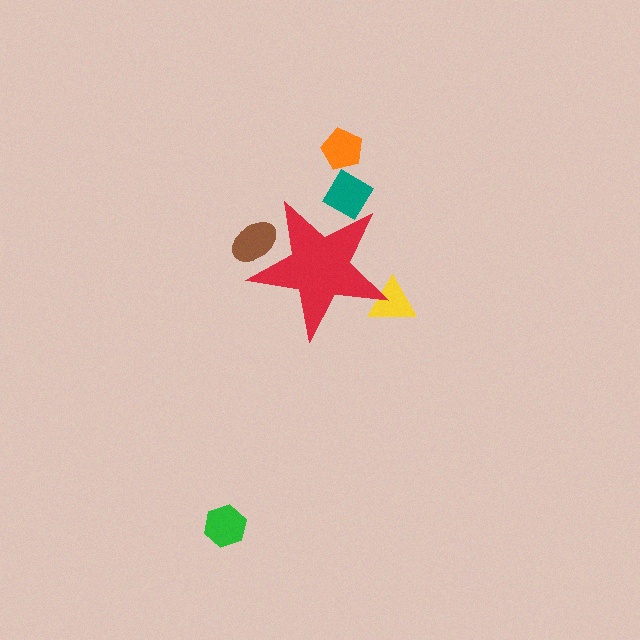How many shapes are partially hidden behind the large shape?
3 shapes are partially hidden.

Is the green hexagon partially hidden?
No, the green hexagon is fully visible.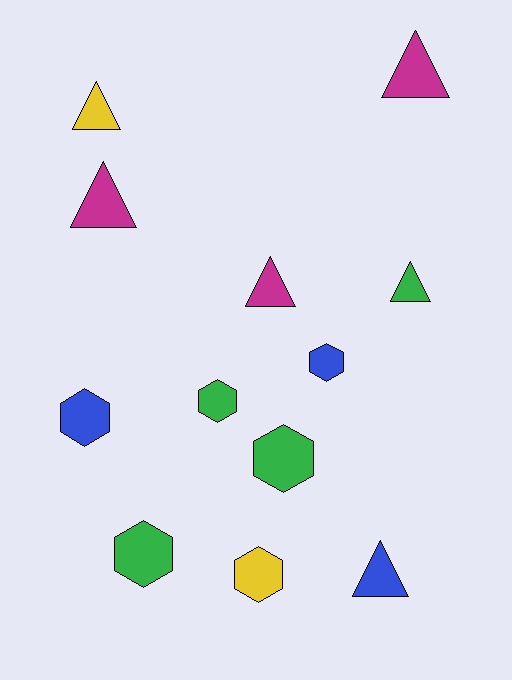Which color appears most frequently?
Green, with 4 objects.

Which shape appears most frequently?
Hexagon, with 6 objects.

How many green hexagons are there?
There are 3 green hexagons.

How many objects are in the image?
There are 12 objects.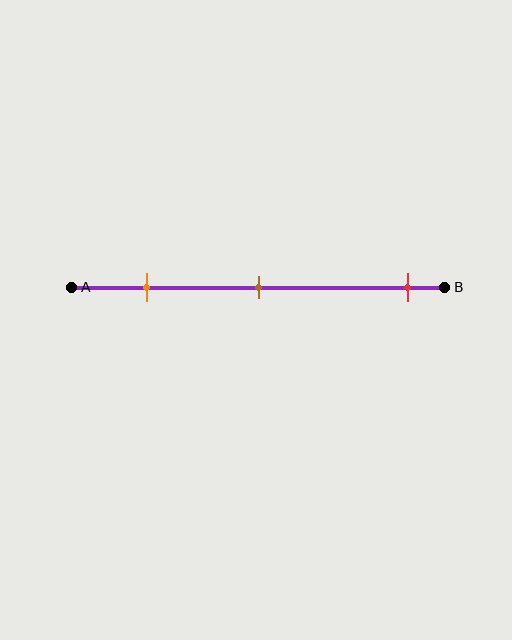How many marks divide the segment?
There are 3 marks dividing the segment.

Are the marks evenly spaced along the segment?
No, the marks are not evenly spaced.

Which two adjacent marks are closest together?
The orange and brown marks are the closest adjacent pair.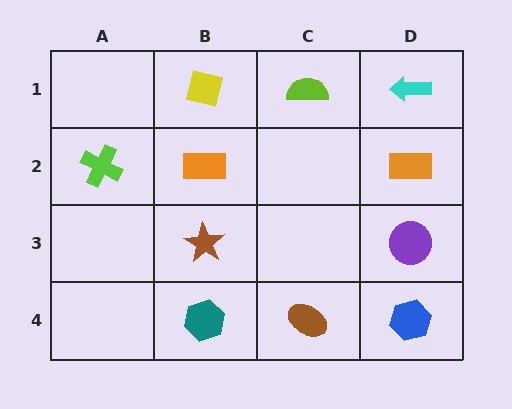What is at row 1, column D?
A cyan arrow.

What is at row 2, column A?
A lime cross.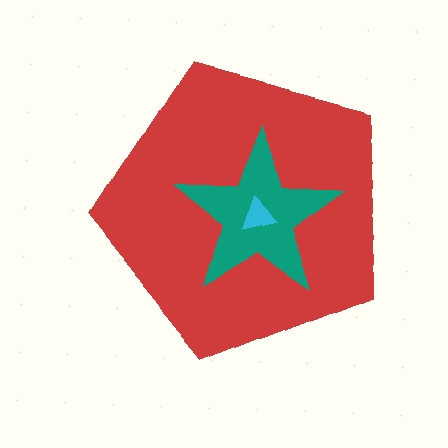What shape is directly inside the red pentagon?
The teal star.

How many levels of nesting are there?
3.